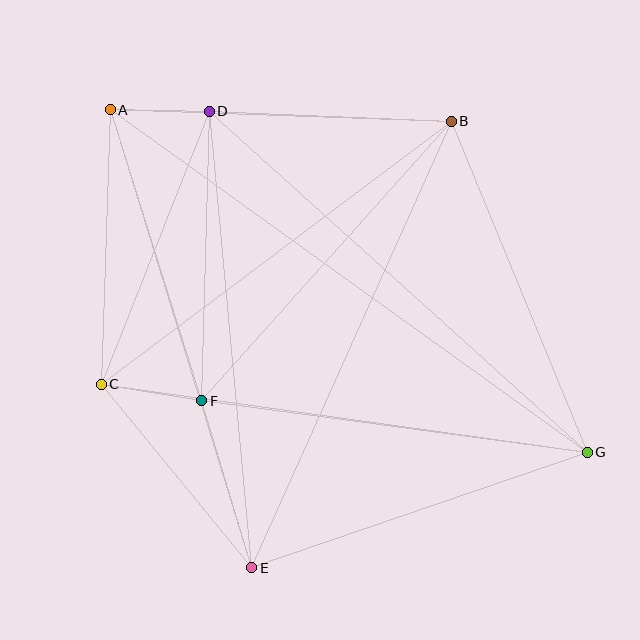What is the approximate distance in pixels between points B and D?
The distance between B and D is approximately 242 pixels.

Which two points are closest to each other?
Points A and D are closest to each other.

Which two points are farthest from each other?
Points A and G are farthest from each other.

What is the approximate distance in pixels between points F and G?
The distance between F and G is approximately 389 pixels.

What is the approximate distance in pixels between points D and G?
The distance between D and G is approximately 509 pixels.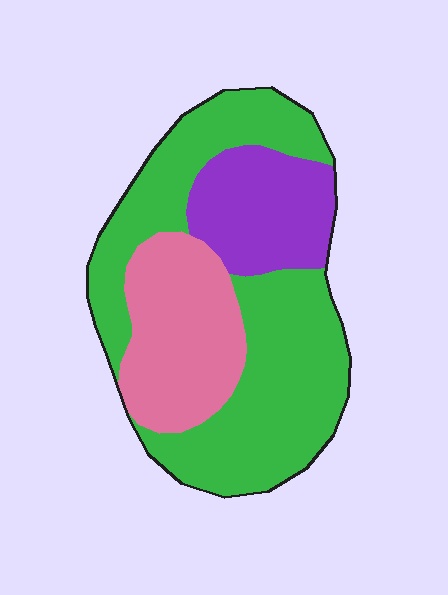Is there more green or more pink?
Green.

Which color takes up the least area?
Purple, at roughly 20%.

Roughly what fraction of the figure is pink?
Pink takes up about one quarter (1/4) of the figure.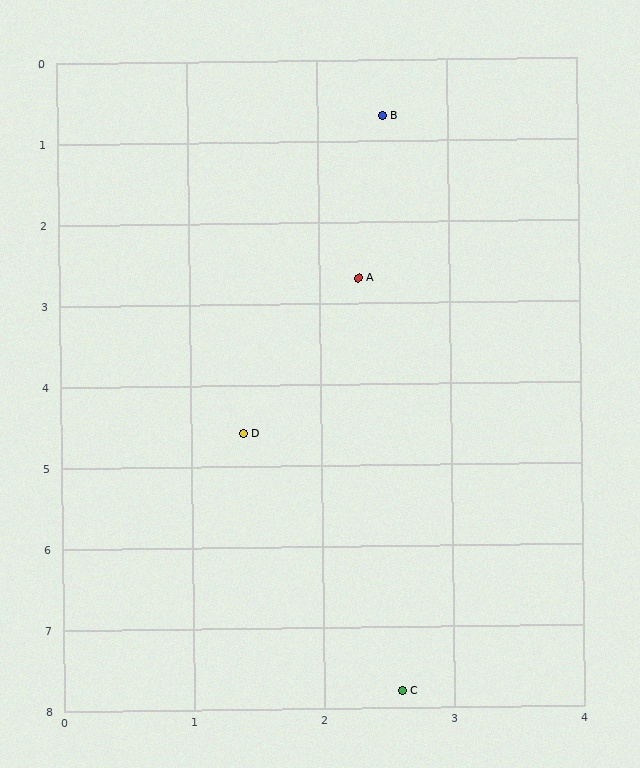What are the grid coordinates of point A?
Point A is at approximately (2.3, 2.7).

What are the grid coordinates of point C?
Point C is at approximately (2.6, 7.8).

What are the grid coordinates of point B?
Point B is at approximately (2.5, 0.7).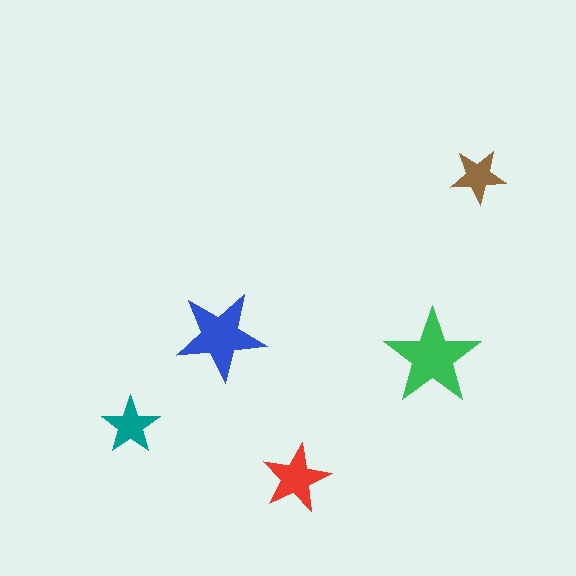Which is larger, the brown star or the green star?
The green one.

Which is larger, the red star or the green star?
The green one.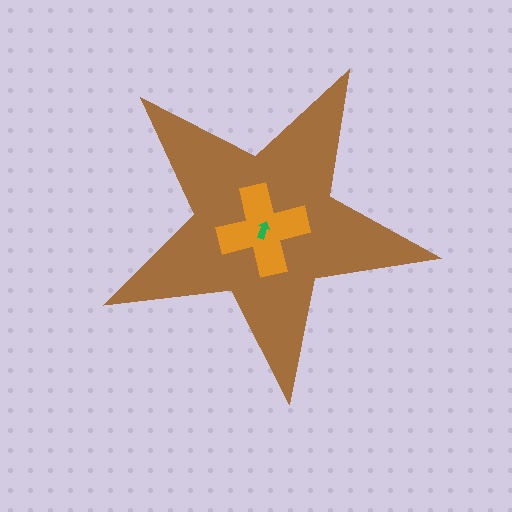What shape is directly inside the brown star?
The orange cross.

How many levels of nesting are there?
3.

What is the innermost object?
The green arrow.